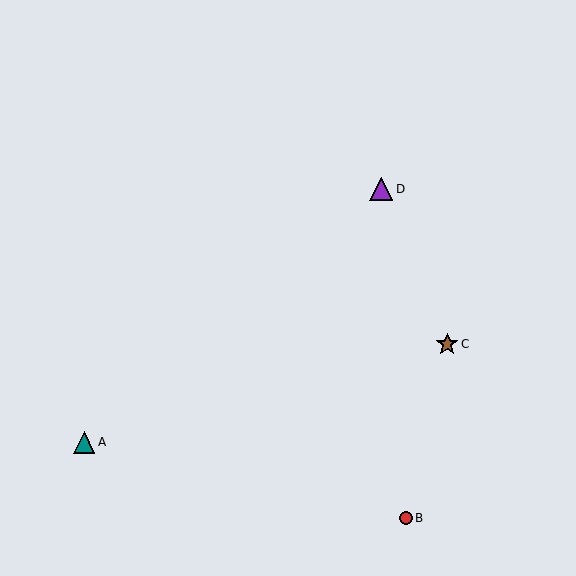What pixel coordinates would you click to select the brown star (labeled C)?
Click at (447, 344) to select the brown star C.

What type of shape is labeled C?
Shape C is a brown star.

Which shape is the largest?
The purple triangle (labeled D) is the largest.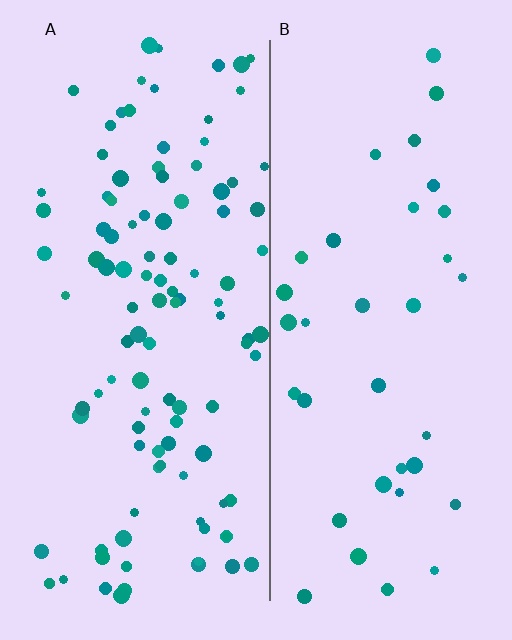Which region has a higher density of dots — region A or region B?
A (the left).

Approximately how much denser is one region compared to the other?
Approximately 2.9× — region A over region B.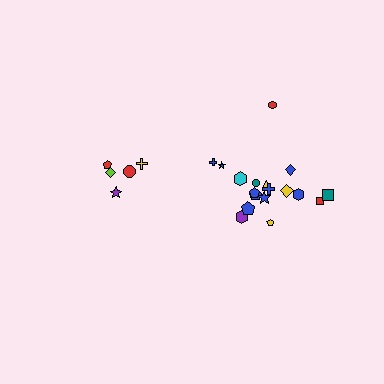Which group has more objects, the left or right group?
The right group.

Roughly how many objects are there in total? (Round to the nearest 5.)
Roughly 25 objects in total.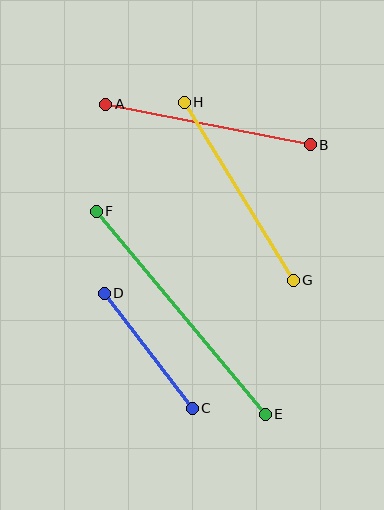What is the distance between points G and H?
The distance is approximately 208 pixels.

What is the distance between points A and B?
The distance is approximately 209 pixels.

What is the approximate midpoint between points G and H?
The midpoint is at approximately (239, 191) pixels.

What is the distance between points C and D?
The distance is approximately 144 pixels.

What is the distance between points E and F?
The distance is approximately 264 pixels.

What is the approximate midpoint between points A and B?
The midpoint is at approximately (208, 124) pixels.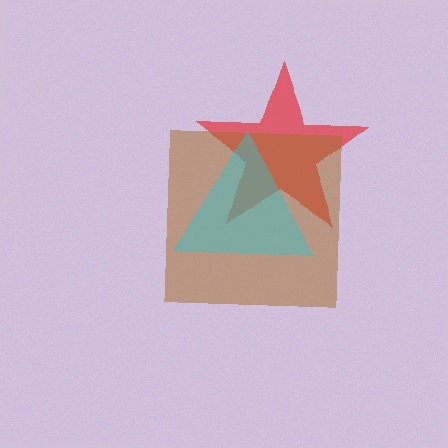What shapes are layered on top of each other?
The layered shapes are: a red star, a brown square, a cyan triangle.